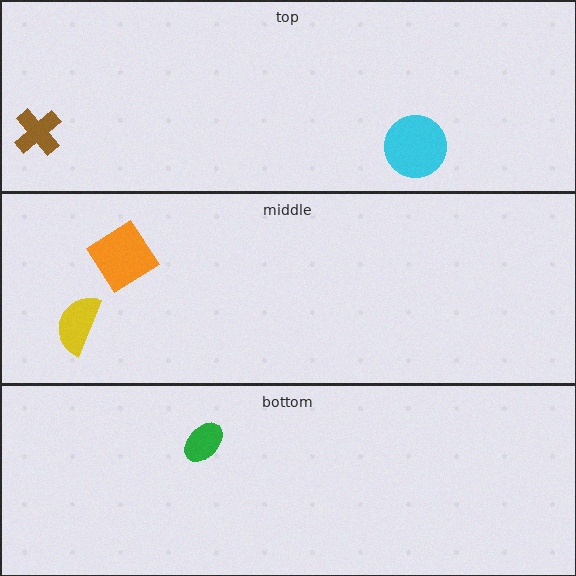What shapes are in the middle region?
The yellow semicircle, the orange diamond.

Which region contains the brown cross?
The top region.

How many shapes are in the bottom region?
1.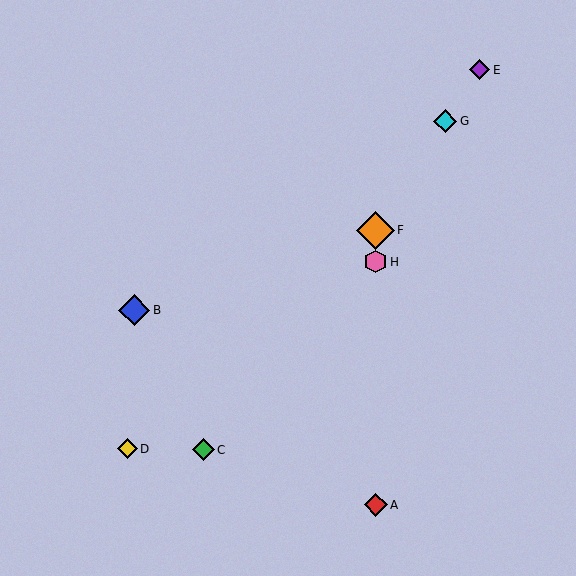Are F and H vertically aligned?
Yes, both are at x≈376.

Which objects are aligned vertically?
Objects A, F, H are aligned vertically.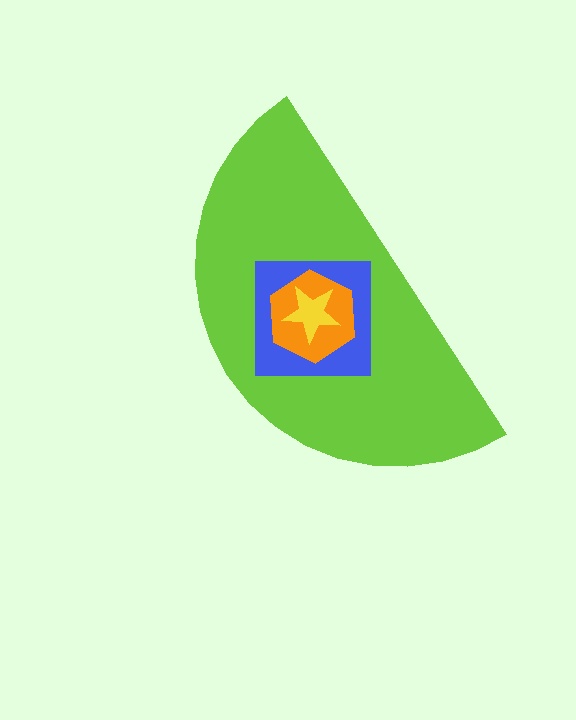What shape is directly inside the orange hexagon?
The yellow star.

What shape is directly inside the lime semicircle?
The blue square.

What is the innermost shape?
The yellow star.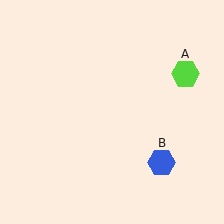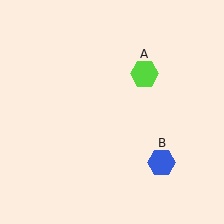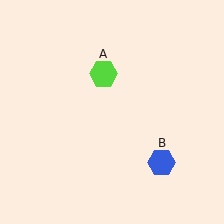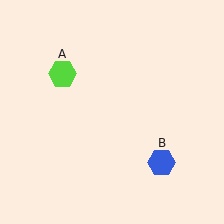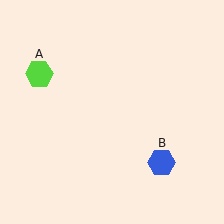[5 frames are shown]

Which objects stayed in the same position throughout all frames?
Blue hexagon (object B) remained stationary.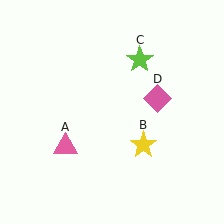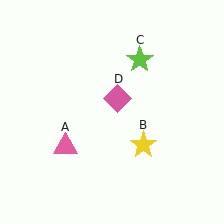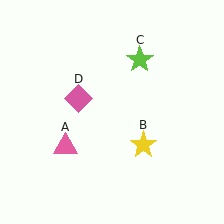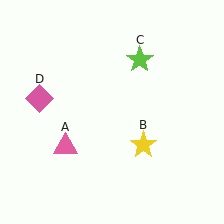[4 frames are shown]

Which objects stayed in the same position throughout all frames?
Pink triangle (object A) and yellow star (object B) and lime star (object C) remained stationary.